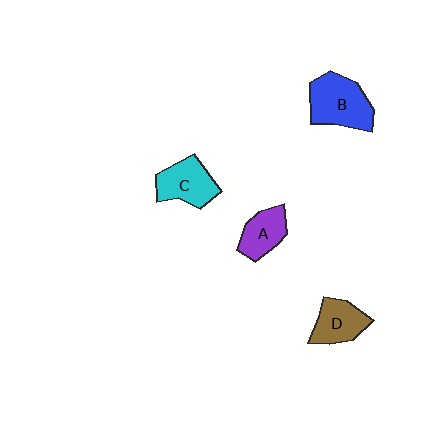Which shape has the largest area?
Shape B (blue).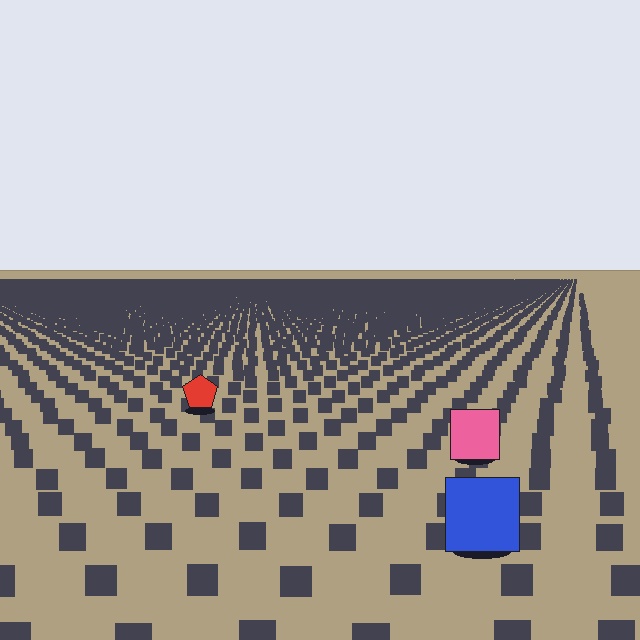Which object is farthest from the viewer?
The red pentagon is farthest from the viewer. It appears smaller and the ground texture around it is denser.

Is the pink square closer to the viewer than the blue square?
No. The blue square is closer — you can tell from the texture gradient: the ground texture is coarser near it.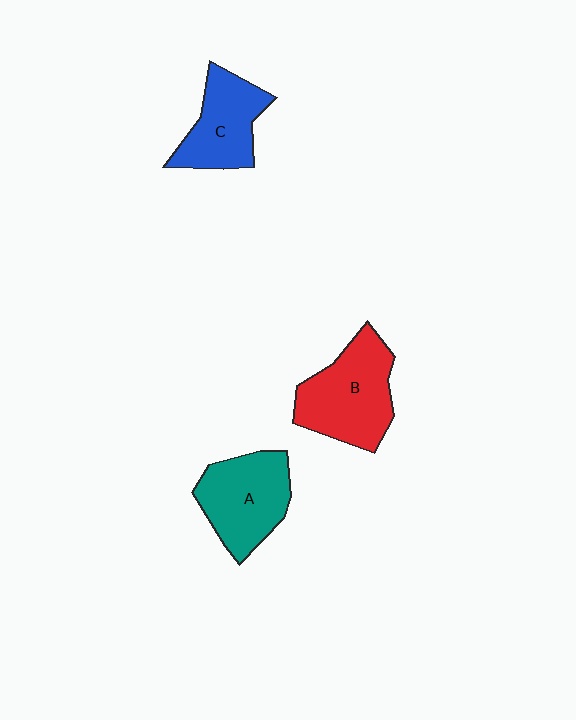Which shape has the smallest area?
Shape C (blue).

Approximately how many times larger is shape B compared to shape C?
Approximately 1.3 times.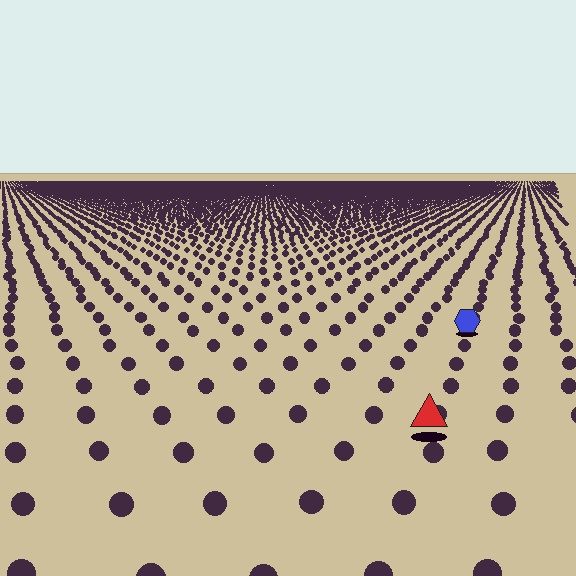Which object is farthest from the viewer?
The blue hexagon is farthest from the viewer. It appears smaller and the ground texture around it is denser.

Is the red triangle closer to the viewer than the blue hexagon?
Yes. The red triangle is closer — you can tell from the texture gradient: the ground texture is coarser near it.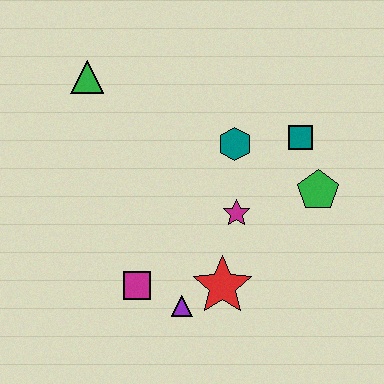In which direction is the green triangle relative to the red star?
The green triangle is above the red star.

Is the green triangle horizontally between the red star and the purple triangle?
No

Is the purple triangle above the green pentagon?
No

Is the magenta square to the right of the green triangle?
Yes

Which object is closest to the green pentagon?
The teal square is closest to the green pentagon.